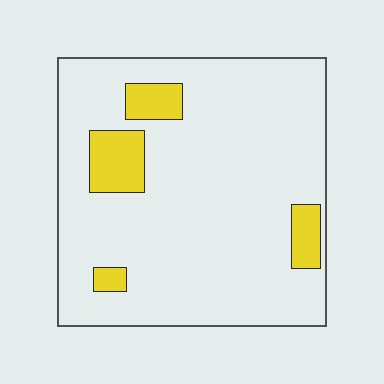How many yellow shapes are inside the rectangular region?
4.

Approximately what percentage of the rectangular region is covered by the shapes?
Approximately 10%.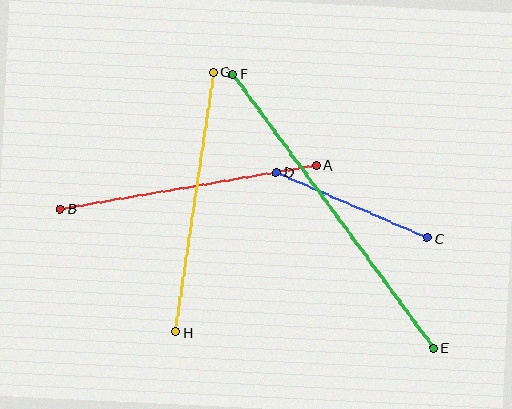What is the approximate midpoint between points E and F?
The midpoint is at approximately (333, 211) pixels.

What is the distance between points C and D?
The distance is approximately 165 pixels.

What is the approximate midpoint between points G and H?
The midpoint is at approximately (195, 202) pixels.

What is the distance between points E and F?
The distance is approximately 339 pixels.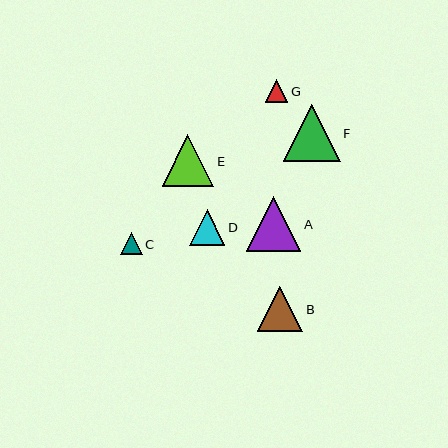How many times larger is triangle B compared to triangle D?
Triangle B is approximately 1.3 times the size of triangle D.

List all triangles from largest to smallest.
From largest to smallest: F, A, E, B, D, G, C.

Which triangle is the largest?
Triangle F is the largest with a size of approximately 57 pixels.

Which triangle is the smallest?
Triangle C is the smallest with a size of approximately 22 pixels.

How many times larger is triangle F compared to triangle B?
Triangle F is approximately 1.3 times the size of triangle B.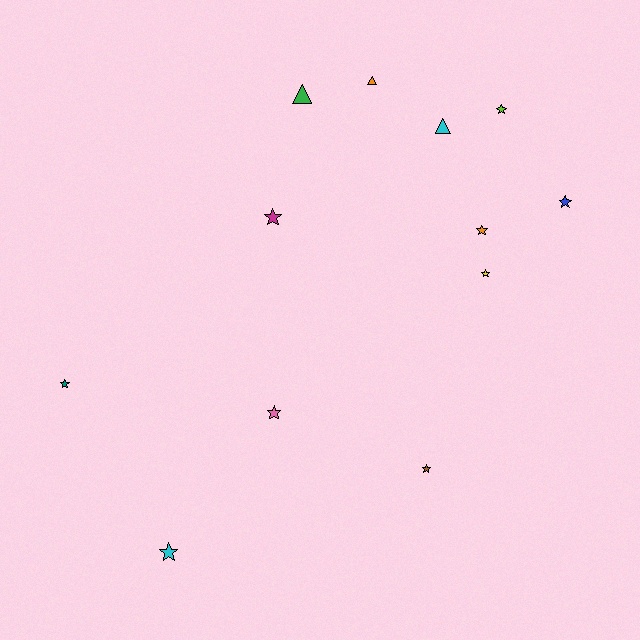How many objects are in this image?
There are 12 objects.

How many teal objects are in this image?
There is 1 teal object.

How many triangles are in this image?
There are 3 triangles.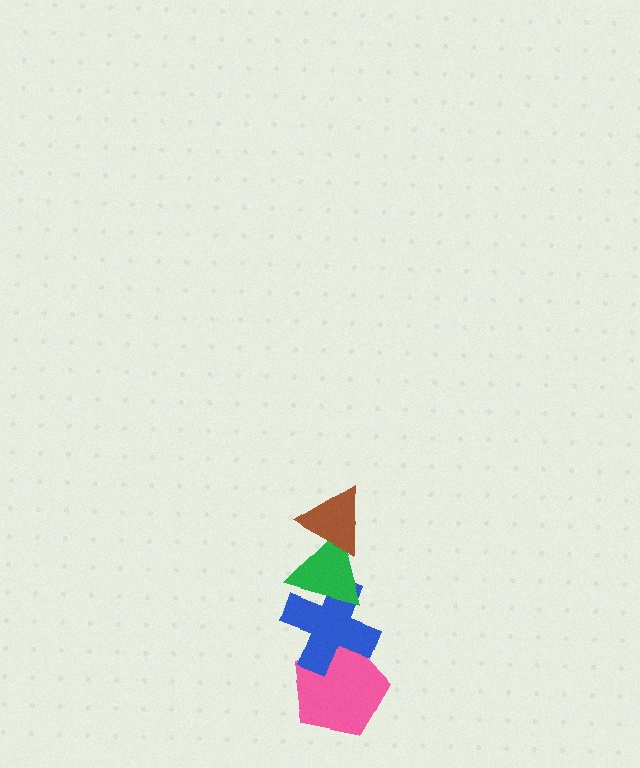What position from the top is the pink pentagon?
The pink pentagon is 4th from the top.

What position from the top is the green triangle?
The green triangle is 2nd from the top.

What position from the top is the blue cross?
The blue cross is 3rd from the top.